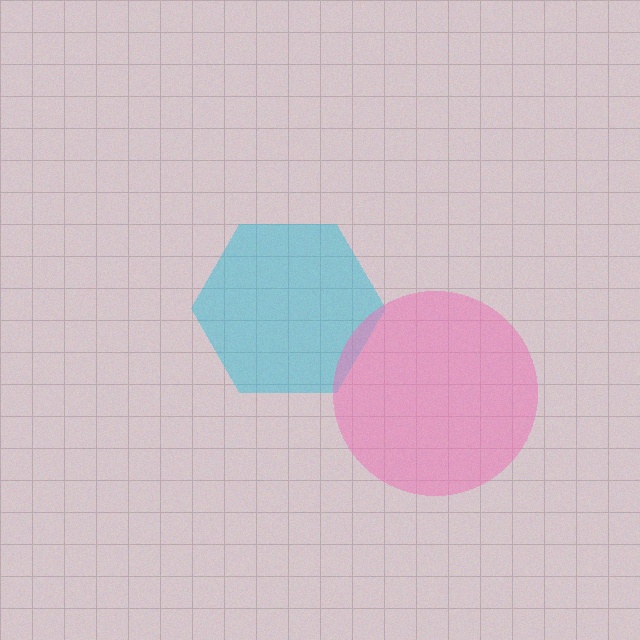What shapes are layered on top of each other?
The layered shapes are: a cyan hexagon, a pink circle.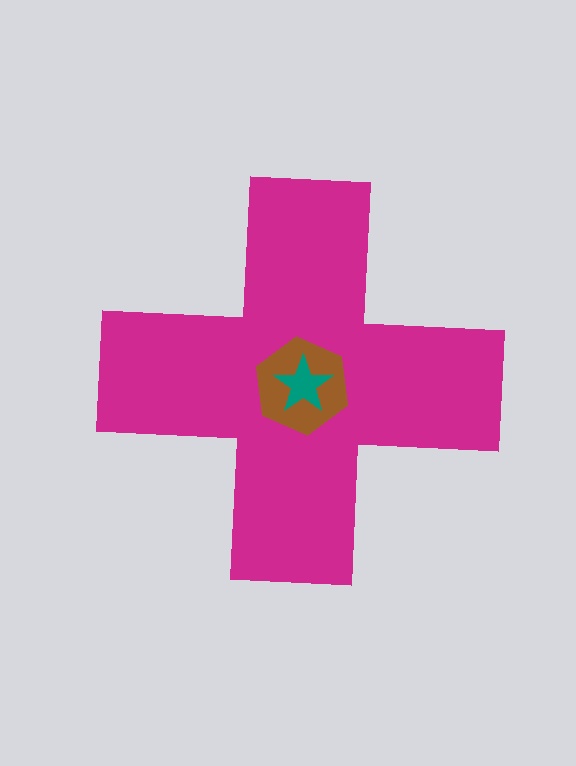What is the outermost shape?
The magenta cross.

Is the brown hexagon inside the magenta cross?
Yes.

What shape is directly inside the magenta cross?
The brown hexagon.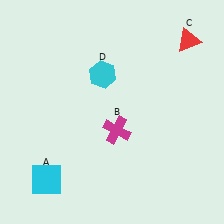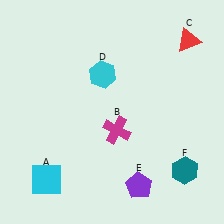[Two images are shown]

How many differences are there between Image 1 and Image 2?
There are 2 differences between the two images.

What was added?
A purple pentagon (E), a teal hexagon (F) were added in Image 2.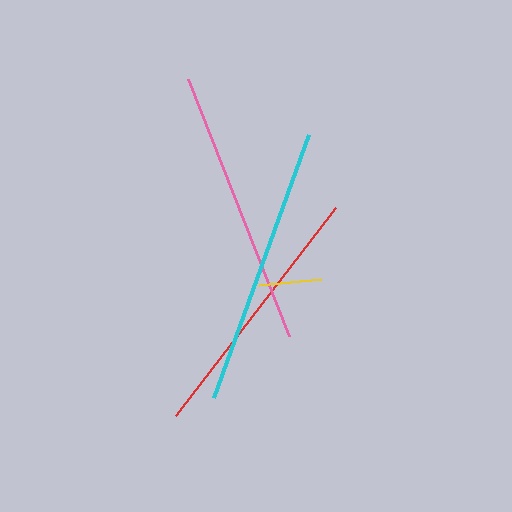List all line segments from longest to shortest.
From longest to shortest: cyan, pink, red, yellow.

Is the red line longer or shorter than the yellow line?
The red line is longer than the yellow line.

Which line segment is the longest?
The cyan line is the longest at approximately 279 pixels.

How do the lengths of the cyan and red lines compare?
The cyan and red lines are approximately the same length.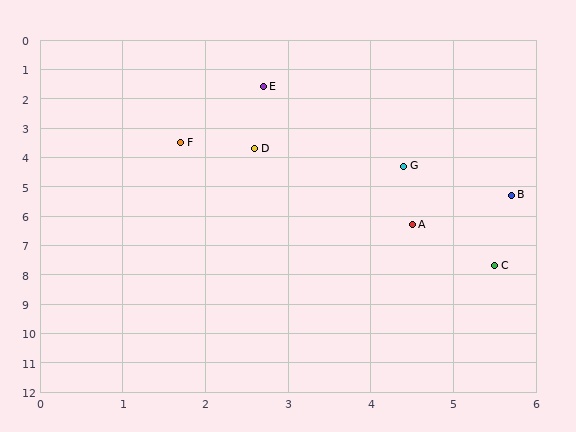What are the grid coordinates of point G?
Point G is at approximately (4.4, 4.3).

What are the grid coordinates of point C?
Point C is at approximately (5.5, 7.7).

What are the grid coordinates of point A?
Point A is at approximately (4.5, 6.3).